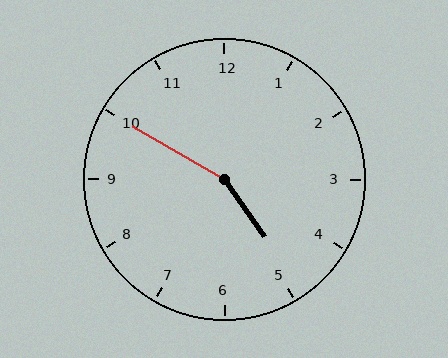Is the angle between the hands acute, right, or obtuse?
It is obtuse.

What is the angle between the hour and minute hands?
Approximately 155 degrees.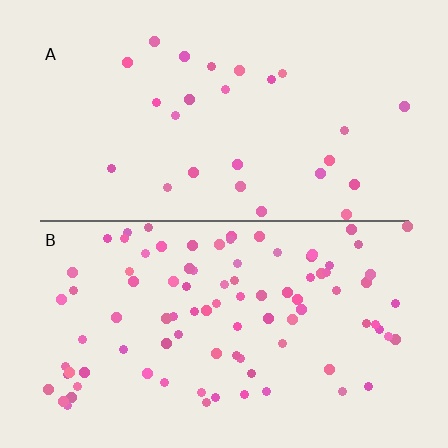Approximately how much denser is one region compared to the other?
Approximately 3.5× — region B over region A.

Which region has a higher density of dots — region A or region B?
B (the bottom).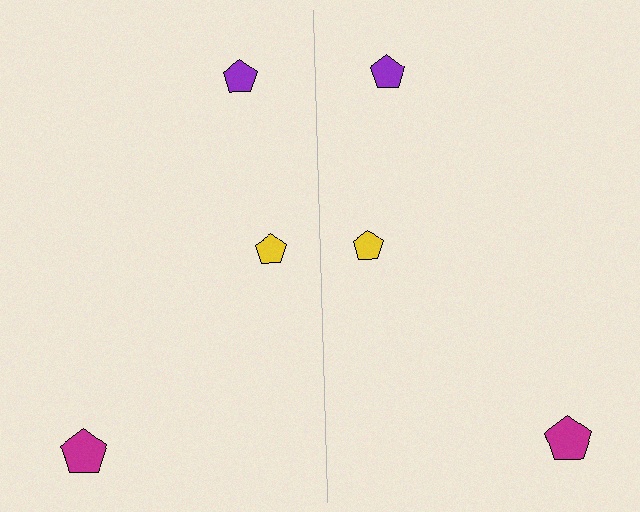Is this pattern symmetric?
Yes, this pattern has bilateral (reflection) symmetry.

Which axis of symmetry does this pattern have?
The pattern has a vertical axis of symmetry running through the center of the image.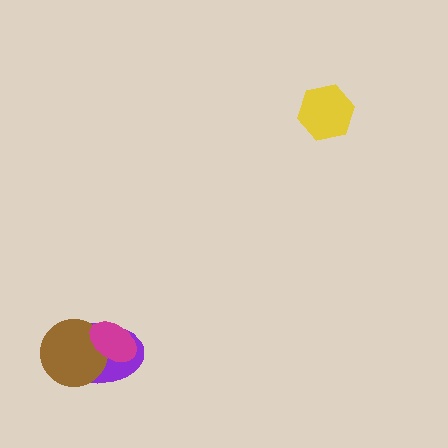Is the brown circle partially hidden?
Yes, it is partially covered by another shape.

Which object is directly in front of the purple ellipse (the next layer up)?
The brown circle is directly in front of the purple ellipse.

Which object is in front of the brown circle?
The magenta ellipse is in front of the brown circle.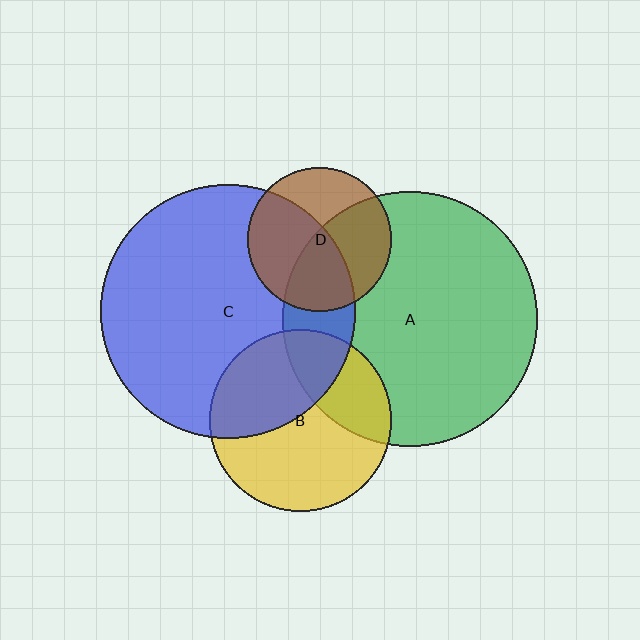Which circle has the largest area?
Circle C (blue).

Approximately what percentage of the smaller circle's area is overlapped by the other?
Approximately 55%.